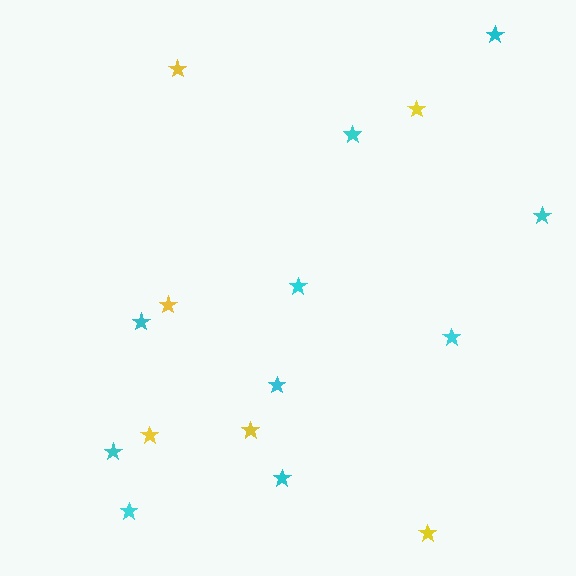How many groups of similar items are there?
There are 2 groups: one group of cyan stars (10) and one group of yellow stars (6).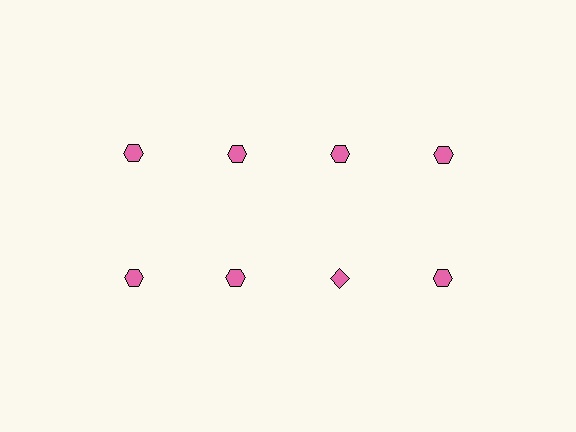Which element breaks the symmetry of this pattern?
The pink diamond in the second row, center column breaks the symmetry. All other shapes are pink hexagons.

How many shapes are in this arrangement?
There are 8 shapes arranged in a grid pattern.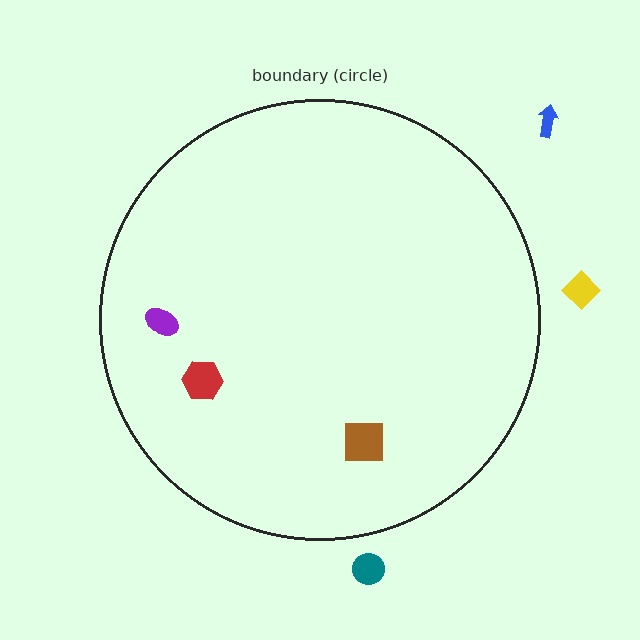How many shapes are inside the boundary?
3 inside, 3 outside.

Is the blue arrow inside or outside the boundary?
Outside.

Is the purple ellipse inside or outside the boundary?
Inside.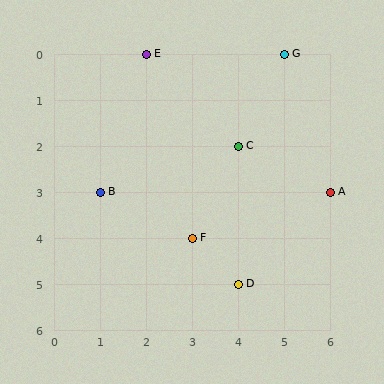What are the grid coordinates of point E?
Point E is at grid coordinates (2, 0).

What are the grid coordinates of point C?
Point C is at grid coordinates (4, 2).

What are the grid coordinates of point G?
Point G is at grid coordinates (5, 0).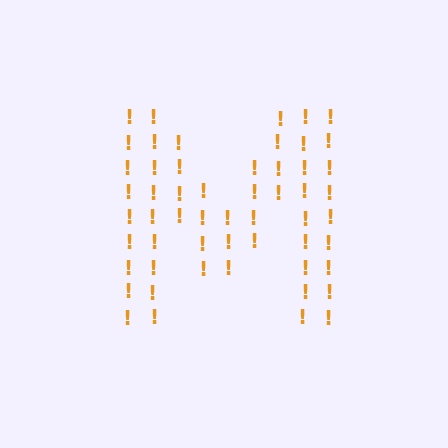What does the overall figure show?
The overall figure shows the letter M.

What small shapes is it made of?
It is made of small exclamation marks.